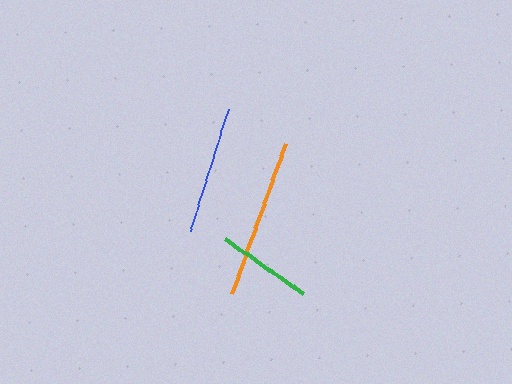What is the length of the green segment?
The green segment is approximately 96 pixels long.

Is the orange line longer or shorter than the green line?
The orange line is longer than the green line.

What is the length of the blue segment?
The blue segment is approximately 127 pixels long.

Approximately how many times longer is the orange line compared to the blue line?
The orange line is approximately 1.3 times the length of the blue line.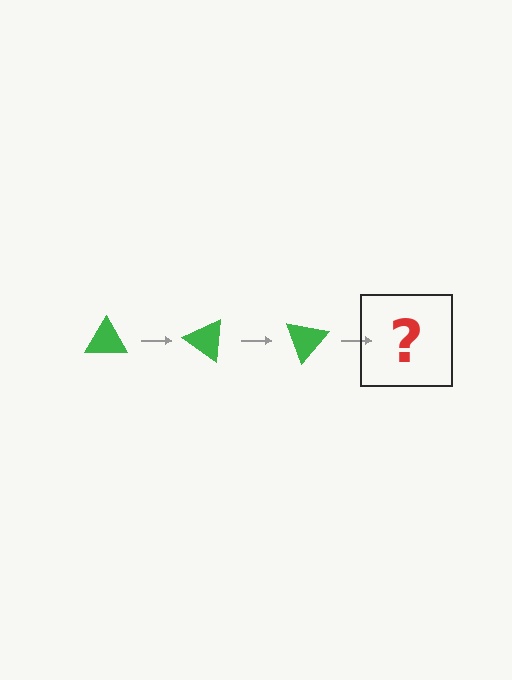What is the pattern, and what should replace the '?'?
The pattern is that the triangle rotates 35 degrees each step. The '?' should be a green triangle rotated 105 degrees.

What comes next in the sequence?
The next element should be a green triangle rotated 105 degrees.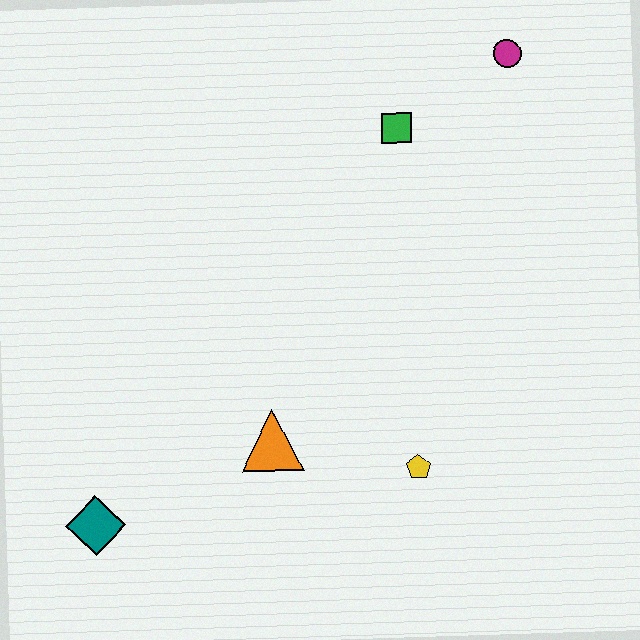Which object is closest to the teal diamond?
The orange triangle is closest to the teal diamond.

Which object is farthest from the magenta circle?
The teal diamond is farthest from the magenta circle.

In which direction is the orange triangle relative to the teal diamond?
The orange triangle is to the right of the teal diamond.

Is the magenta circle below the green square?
No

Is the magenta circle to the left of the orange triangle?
No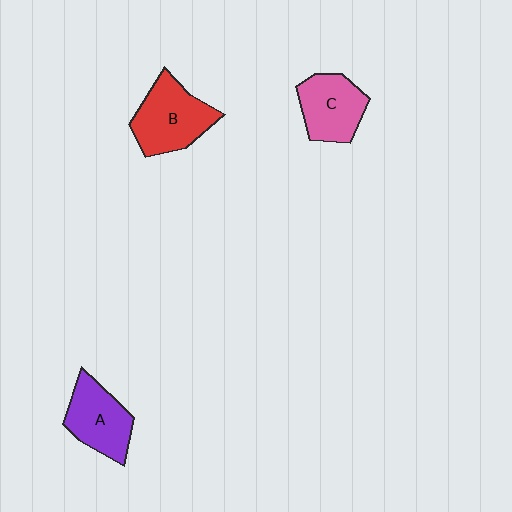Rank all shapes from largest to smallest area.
From largest to smallest: B (red), A (purple), C (pink).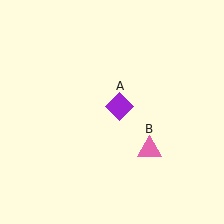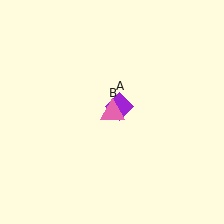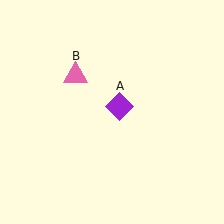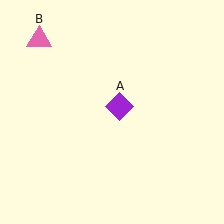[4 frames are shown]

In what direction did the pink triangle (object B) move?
The pink triangle (object B) moved up and to the left.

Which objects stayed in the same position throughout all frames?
Purple diamond (object A) remained stationary.